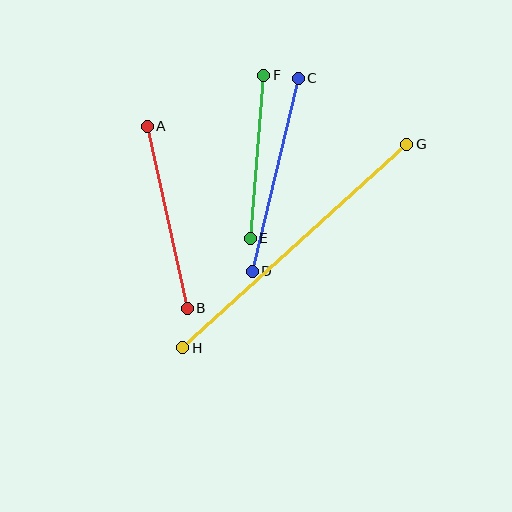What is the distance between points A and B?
The distance is approximately 186 pixels.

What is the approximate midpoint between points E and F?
The midpoint is at approximately (257, 157) pixels.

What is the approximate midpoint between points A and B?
The midpoint is at approximately (167, 217) pixels.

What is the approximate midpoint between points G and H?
The midpoint is at approximately (295, 246) pixels.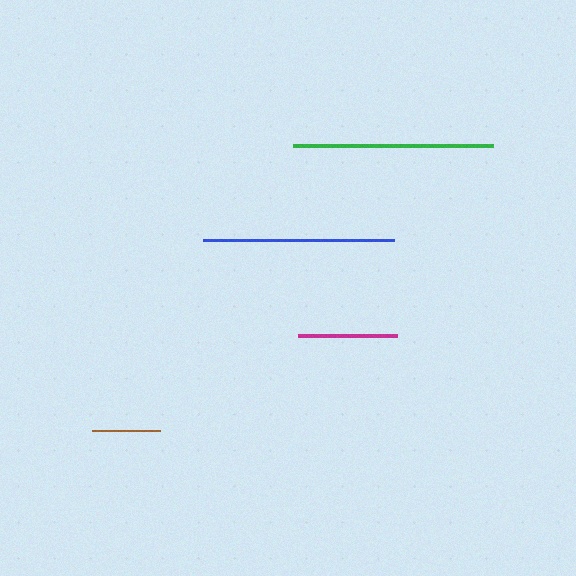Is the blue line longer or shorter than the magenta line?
The blue line is longer than the magenta line.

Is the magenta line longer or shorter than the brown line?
The magenta line is longer than the brown line.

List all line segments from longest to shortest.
From longest to shortest: green, blue, magenta, brown.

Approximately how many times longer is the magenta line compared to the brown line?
The magenta line is approximately 1.5 times the length of the brown line.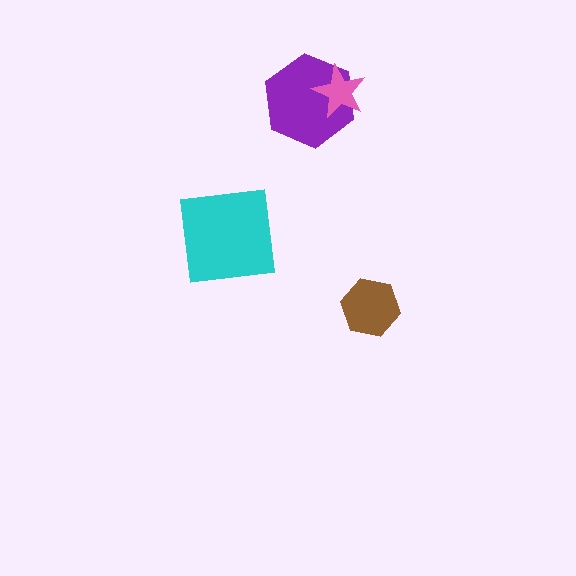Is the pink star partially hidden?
No, no other shape covers it.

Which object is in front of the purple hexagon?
The pink star is in front of the purple hexagon.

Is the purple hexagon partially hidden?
Yes, it is partially covered by another shape.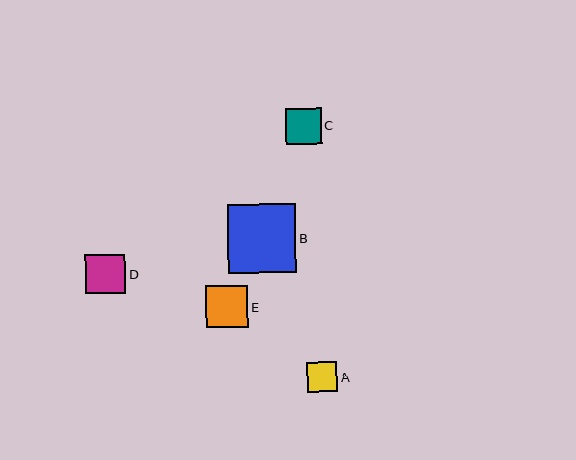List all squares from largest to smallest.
From largest to smallest: B, E, D, C, A.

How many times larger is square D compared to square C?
Square D is approximately 1.1 times the size of square C.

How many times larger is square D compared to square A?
Square D is approximately 1.3 times the size of square A.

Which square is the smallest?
Square A is the smallest with a size of approximately 30 pixels.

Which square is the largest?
Square B is the largest with a size of approximately 69 pixels.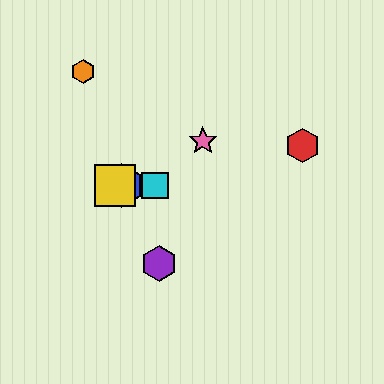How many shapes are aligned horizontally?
4 shapes (the blue hexagon, the green hexagon, the yellow square, the cyan square) are aligned horizontally.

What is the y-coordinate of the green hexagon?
The green hexagon is at y≈186.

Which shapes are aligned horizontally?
The blue hexagon, the green hexagon, the yellow square, the cyan square are aligned horizontally.